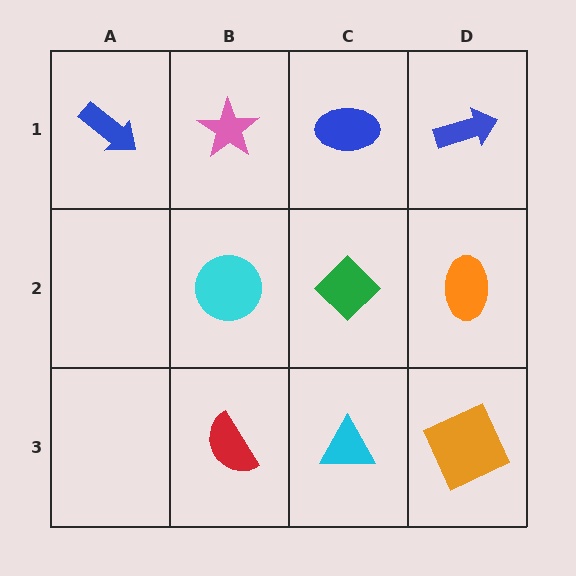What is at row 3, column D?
An orange square.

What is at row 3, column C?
A cyan triangle.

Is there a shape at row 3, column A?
No, that cell is empty.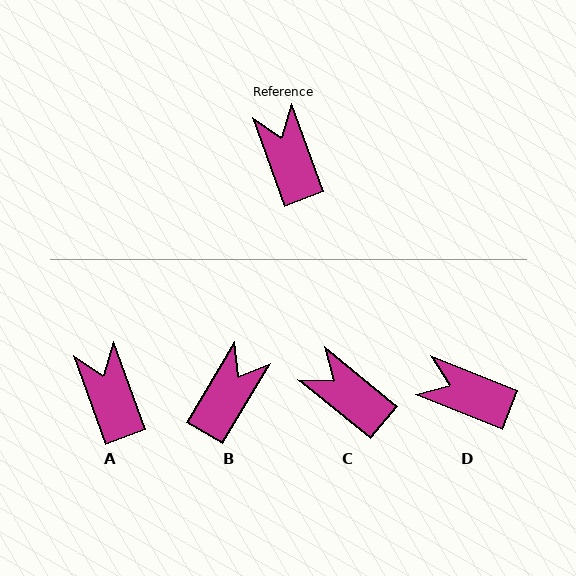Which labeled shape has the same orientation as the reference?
A.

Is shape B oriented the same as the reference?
No, it is off by about 50 degrees.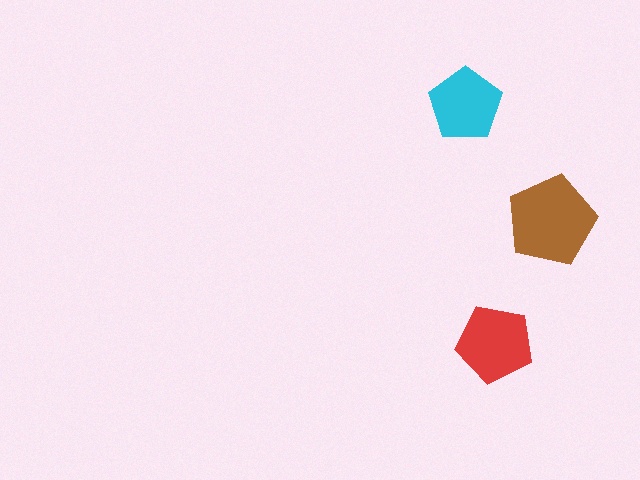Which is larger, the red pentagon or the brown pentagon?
The brown one.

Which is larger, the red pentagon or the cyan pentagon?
The red one.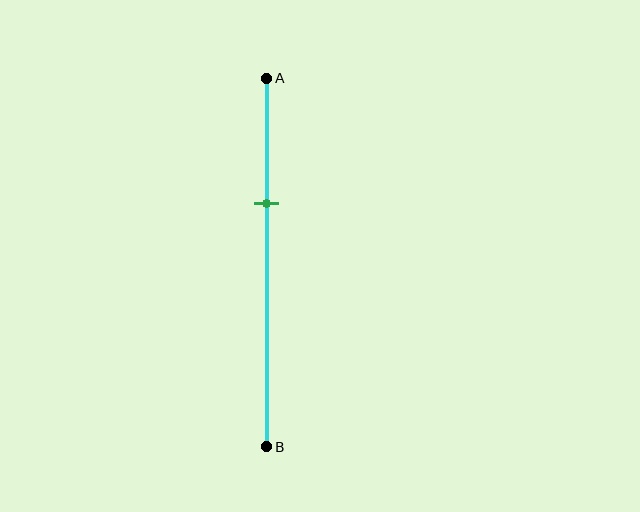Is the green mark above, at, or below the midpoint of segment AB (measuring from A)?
The green mark is above the midpoint of segment AB.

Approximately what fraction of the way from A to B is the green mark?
The green mark is approximately 35% of the way from A to B.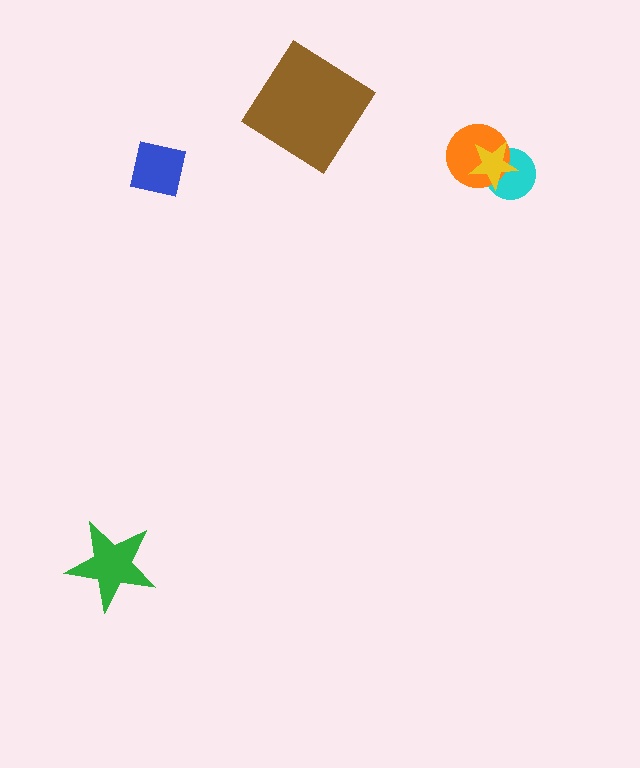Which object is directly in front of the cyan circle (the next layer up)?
The orange circle is directly in front of the cyan circle.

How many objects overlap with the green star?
0 objects overlap with the green star.